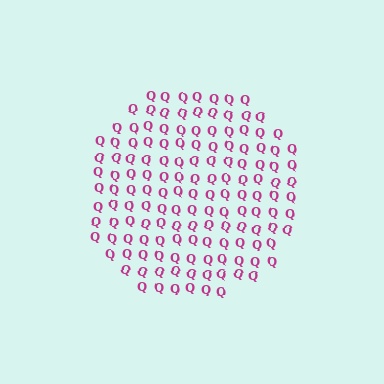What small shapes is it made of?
It is made of small letter Q's.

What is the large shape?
The large shape is a circle.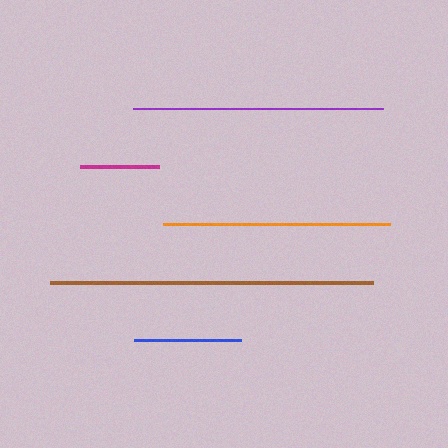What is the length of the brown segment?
The brown segment is approximately 323 pixels long.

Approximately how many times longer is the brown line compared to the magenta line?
The brown line is approximately 4.1 times the length of the magenta line.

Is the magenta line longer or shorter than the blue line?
The blue line is longer than the magenta line.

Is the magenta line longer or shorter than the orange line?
The orange line is longer than the magenta line.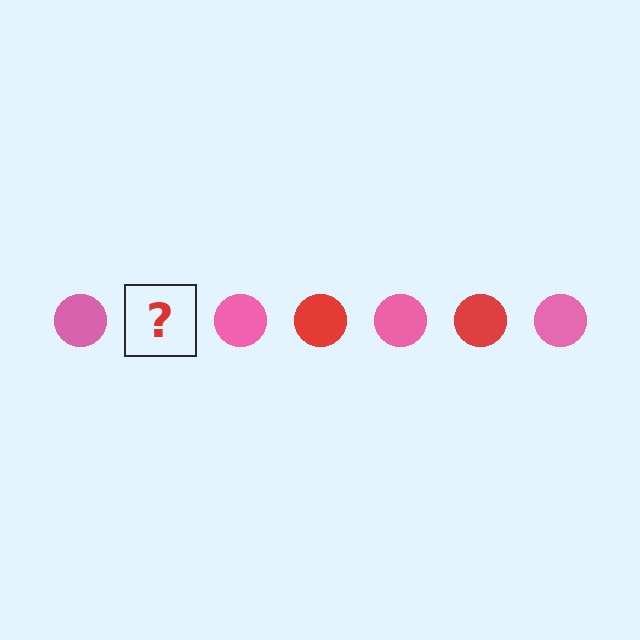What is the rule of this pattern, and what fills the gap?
The rule is that the pattern cycles through pink, red circles. The gap should be filled with a red circle.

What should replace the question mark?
The question mark should be replaced with a red circle.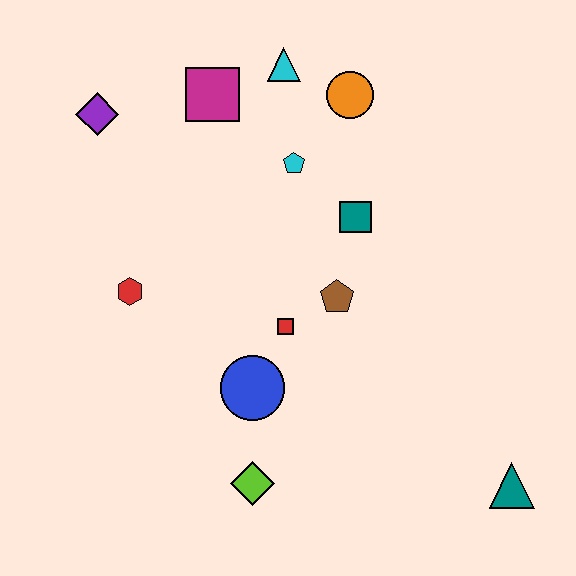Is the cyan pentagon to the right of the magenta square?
Yes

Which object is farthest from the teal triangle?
The purple diamond is farthest from the teal triangle.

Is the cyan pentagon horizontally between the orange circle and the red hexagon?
Yes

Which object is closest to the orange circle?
The cyan triangle is closest to the orange circle.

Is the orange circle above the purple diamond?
Yes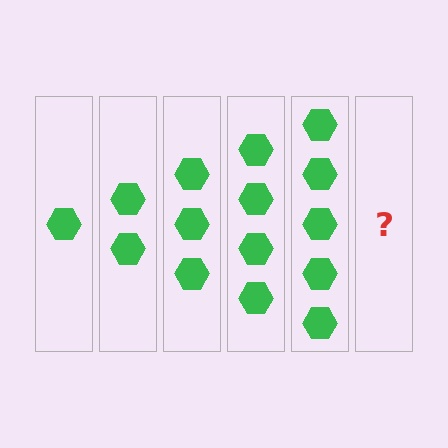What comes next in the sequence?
The next element should be 6 hexagons.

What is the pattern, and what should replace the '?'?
The pattern is that each step adds one more hexagon. The '?' should be 6 hexagons.